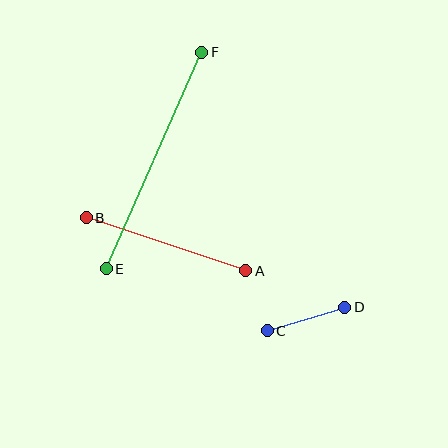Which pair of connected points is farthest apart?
Points E and F are farthest apart.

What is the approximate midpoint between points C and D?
The midpoint is at approximately (306, 319) pixels.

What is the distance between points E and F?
The distance is approximately 237 pixels.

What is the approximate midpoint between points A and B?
The midpoint is at approximately (166, 244) pixels.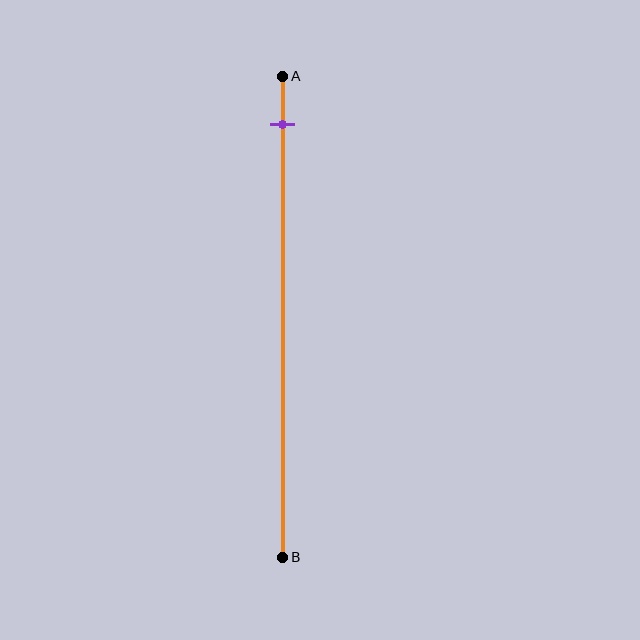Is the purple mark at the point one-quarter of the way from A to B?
No, the mark is at about 10% from A, not at the 25% one-quarter point.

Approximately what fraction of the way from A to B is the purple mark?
The purple mark is approximately 10% of the way from A to B.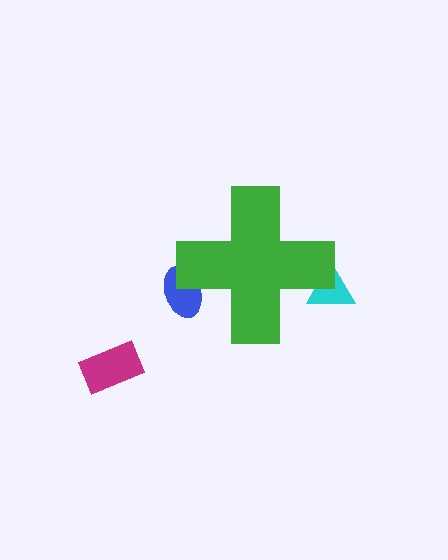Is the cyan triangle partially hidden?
Yes, the cyan triangle is partially hidden behind the green cross.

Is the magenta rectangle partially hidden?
No, the magenta rectangle is fully visible.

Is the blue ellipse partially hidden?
Yes, the blue ellipse is partially hidden behind the green cross.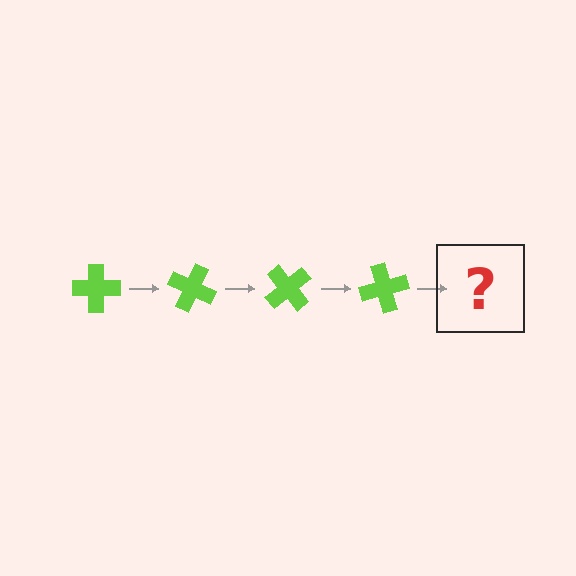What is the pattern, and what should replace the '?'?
The pattern is that the cross rotates 25 degrees each step. The '?' should be a lime cross rotated 100 degrees.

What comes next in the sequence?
The next element should be a lime cross rotated 100 degrees.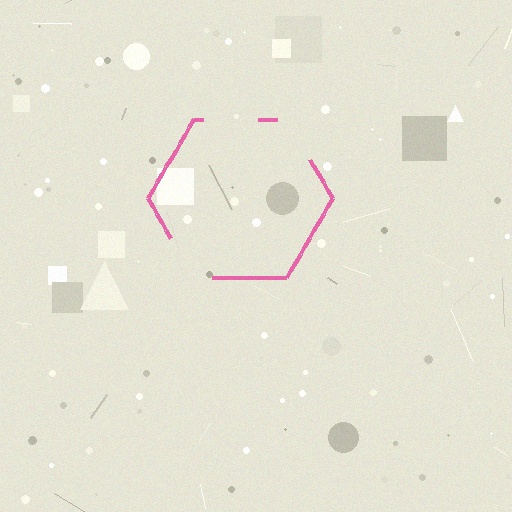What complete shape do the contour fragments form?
The contour fragments form a hexagon.